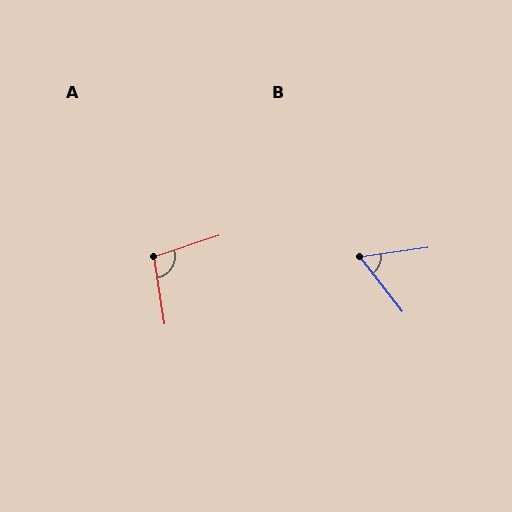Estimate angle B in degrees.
Approximately 60 degrees.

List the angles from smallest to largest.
B (60°), A (99°).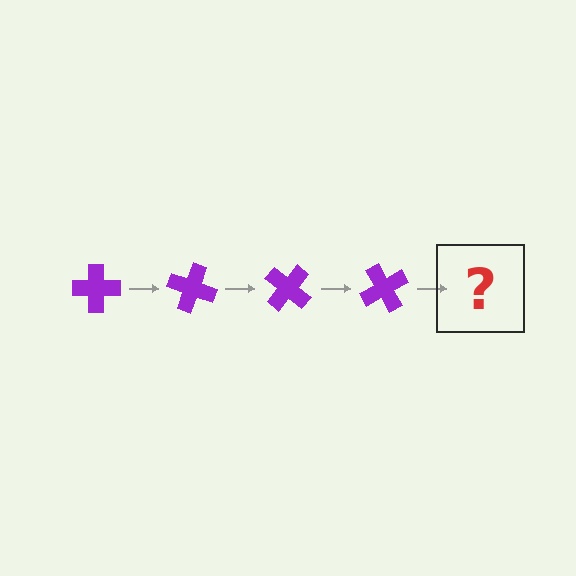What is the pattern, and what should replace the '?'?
The pattern is that the cross rotates 20 degrees each step. The '?' should be a purple cross rotated 80 degrees.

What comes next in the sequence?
The next element should be a purple cross rotated 80 degrees.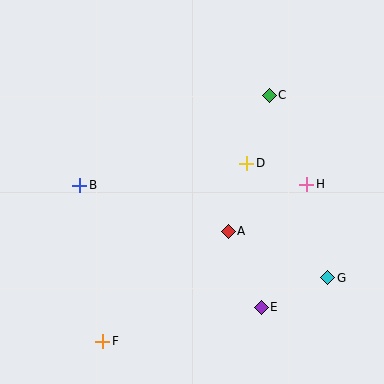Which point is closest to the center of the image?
Point A at (228, 231) is closest to the center.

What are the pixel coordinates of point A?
Point A is at (228, 231).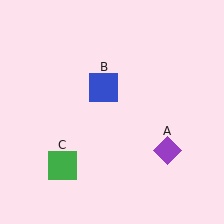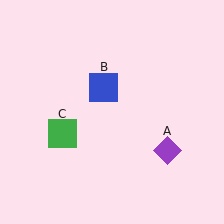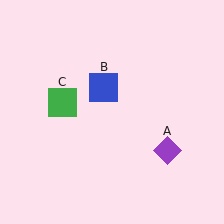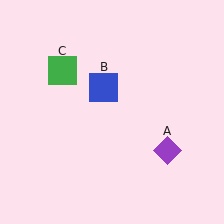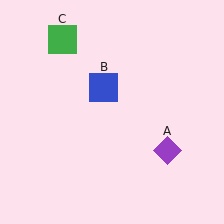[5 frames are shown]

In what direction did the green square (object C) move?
The green square (object C) moved up.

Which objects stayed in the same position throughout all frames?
Purple diamond (object A) and blue square (object B) remained stationary.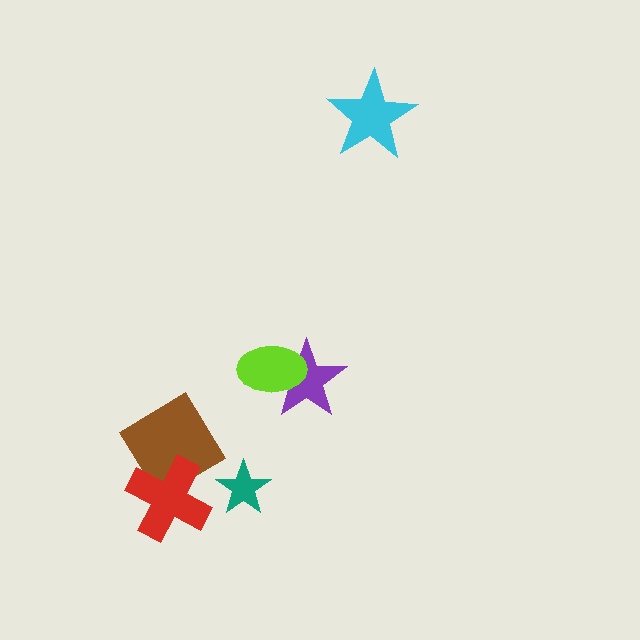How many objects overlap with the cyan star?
0 objects overlap with the cyan star.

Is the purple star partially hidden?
Yes, it is partially covered by another shape.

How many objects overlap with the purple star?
1 object overlaps with the purple star.